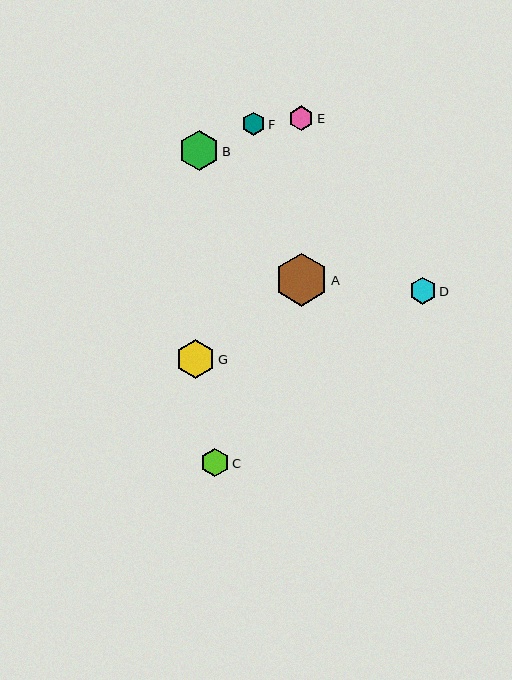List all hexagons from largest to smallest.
From largest to smallest: A, B, G, C, D, E, F.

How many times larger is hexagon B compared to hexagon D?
Hexagon B is approximately 1.5 times the size of hexagon D.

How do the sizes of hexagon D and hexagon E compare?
Hexagon D and hexagon E are approximately the same size.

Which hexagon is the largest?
Hexagon A is the largest with a size of approximately 53 pixels.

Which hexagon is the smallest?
Hexagon F is the smallest with a size of approximately 23 pixels.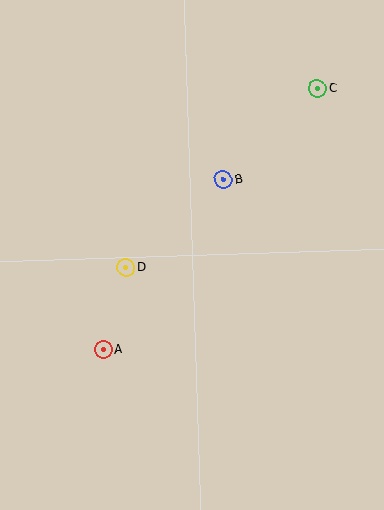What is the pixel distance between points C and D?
The distance between C and D is 262 pixels.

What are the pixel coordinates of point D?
Point D is at (126, 267).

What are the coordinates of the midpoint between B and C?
The midpoint between B and C is at (270, 134).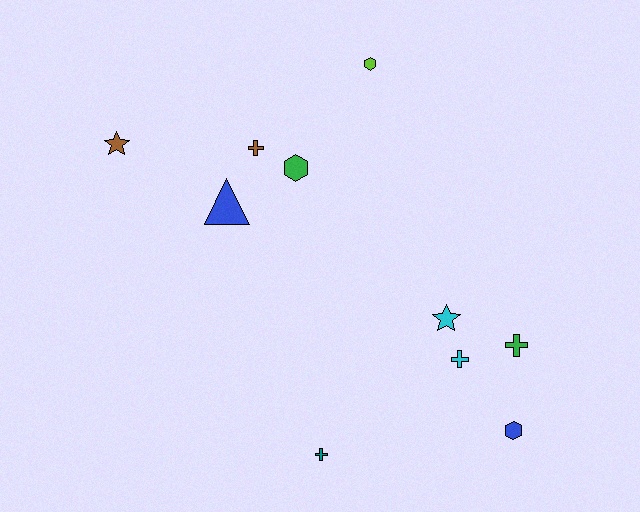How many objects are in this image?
There are 10 objects.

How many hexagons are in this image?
There are 3 hexagons.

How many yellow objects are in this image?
There are no yellow objects.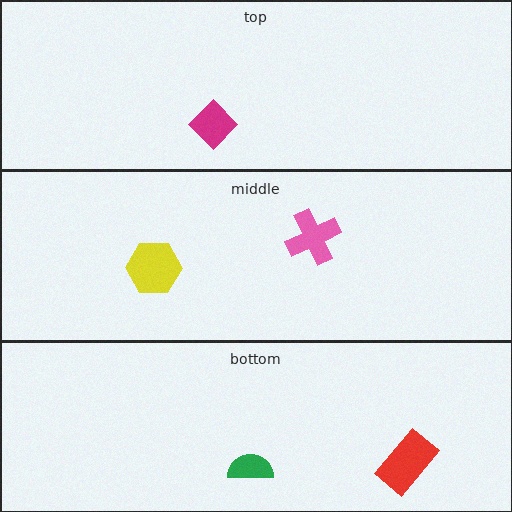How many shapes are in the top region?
1.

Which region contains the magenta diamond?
The top region.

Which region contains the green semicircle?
The bottom region.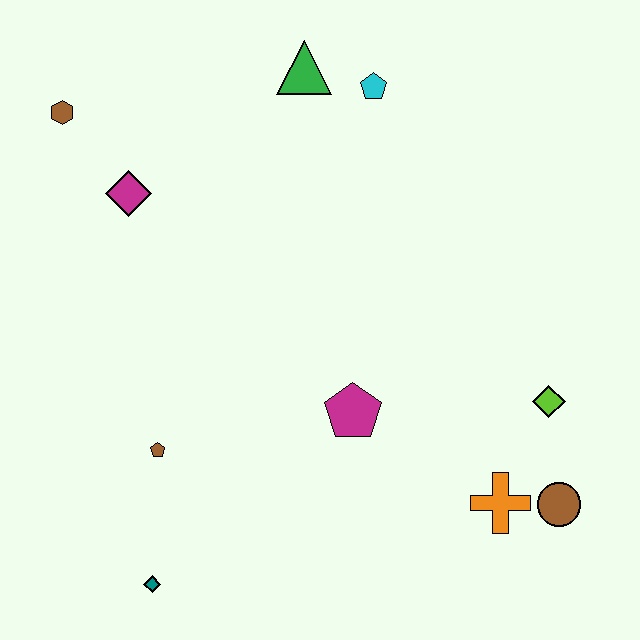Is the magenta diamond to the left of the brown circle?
Yes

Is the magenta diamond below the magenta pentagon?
No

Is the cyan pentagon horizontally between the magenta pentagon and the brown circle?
Yes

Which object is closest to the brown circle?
The orange cross is closest to the brown circle.